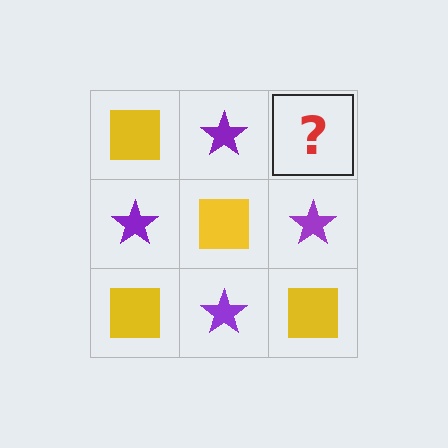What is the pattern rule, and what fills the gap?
The rule is that it alternates yellow square and purple star in a checkerboard pattern. The gap should be filled with a yellow square.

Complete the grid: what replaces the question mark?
The question mark should be replaced with a yellow square.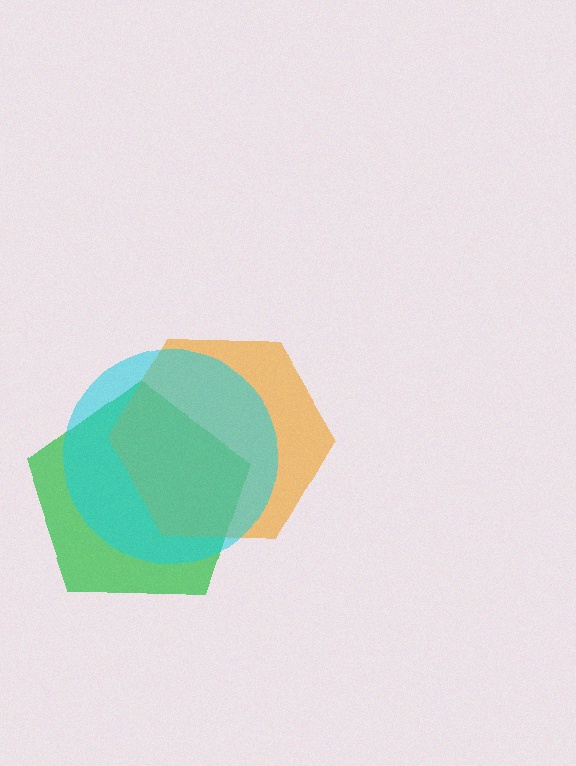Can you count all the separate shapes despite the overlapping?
Yes, there are 3 separate shapes.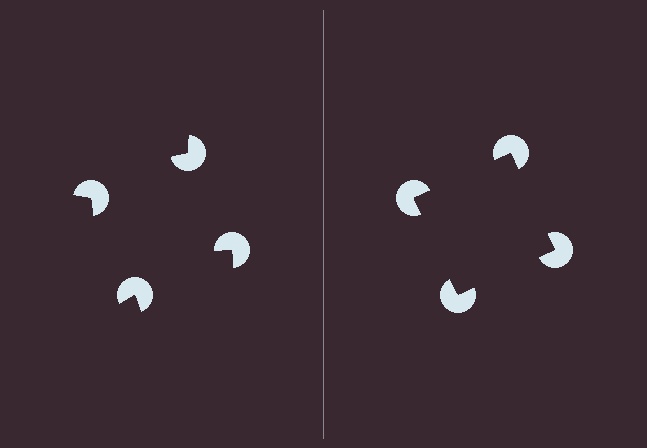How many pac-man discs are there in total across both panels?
8 — 4 on each side.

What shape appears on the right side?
An illusory square.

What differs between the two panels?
The pac-man discs are positioned identically on both sides; only the wedge orientations differ. On the right they align to a square; on the left they are misaligned.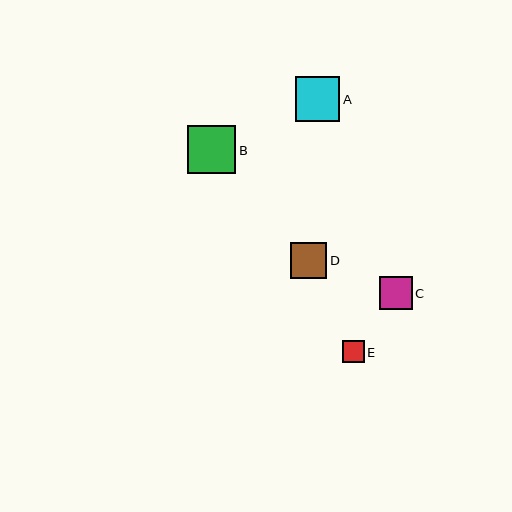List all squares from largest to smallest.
From largest to smallest: B, A, D, C, E.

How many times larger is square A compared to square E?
Square A is approximately 2.0 times the size of square E.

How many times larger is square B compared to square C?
Square B is approximately 1.5 times the size of square C.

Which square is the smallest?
Square E is the smallest with a size of approximately 22 pixels.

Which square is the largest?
Square B is the largest with a size of approximately 48 pixels.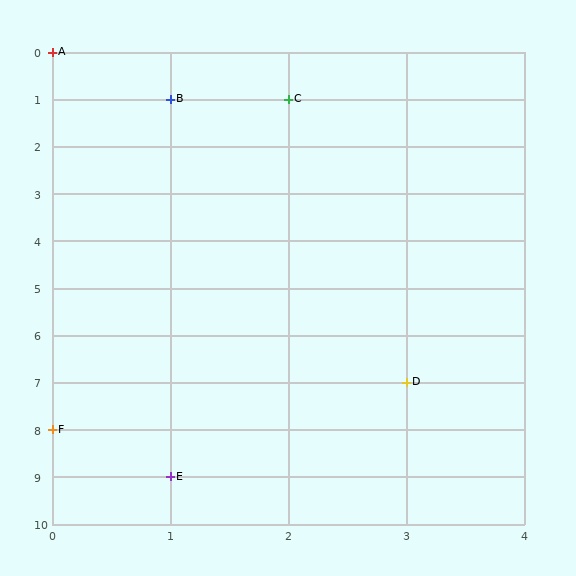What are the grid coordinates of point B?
Point B is at grid coordinates (1, 1).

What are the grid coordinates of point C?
Point C is at grid coordinates (2, 1).